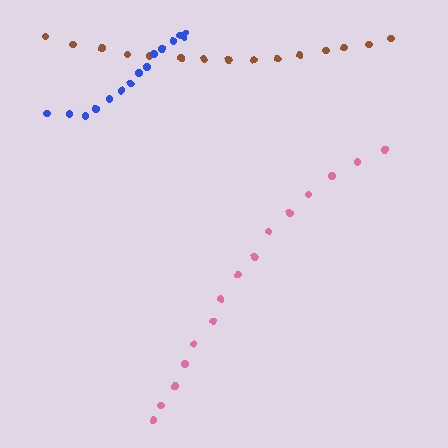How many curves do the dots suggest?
There are 3 distinct paths.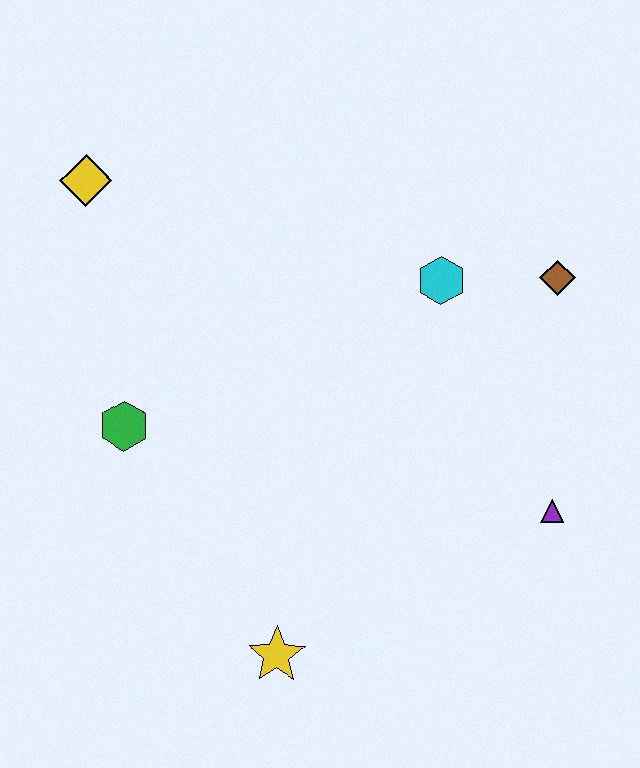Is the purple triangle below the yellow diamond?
Yes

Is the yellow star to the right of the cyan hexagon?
No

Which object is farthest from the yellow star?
The yellow diamond is farthest from the yellow star.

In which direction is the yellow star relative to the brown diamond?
The yellow star is below the brown diamond.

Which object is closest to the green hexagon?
The yellow diamond is closest to the green hexagon.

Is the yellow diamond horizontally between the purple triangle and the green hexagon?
No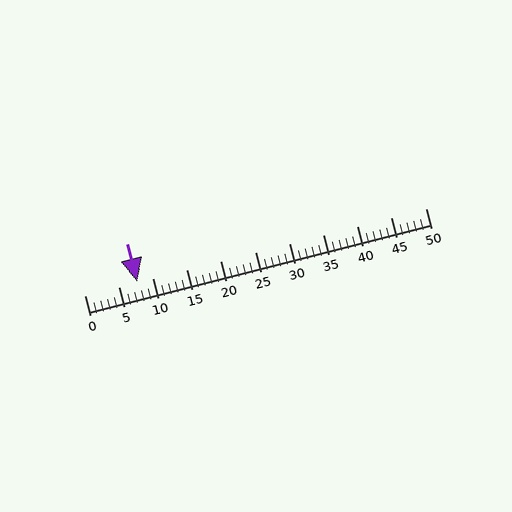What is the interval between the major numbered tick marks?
The major tick marks are spaced 5 units apart.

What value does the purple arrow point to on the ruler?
The purple arrow points to approximately 8.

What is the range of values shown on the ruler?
The ruler shows values from 0 to 50.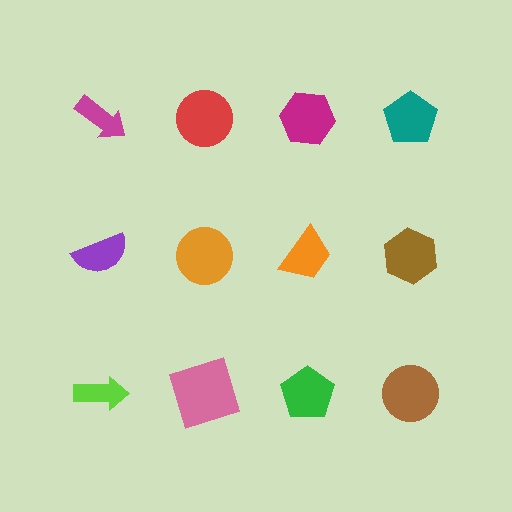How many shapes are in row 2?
4 shapes.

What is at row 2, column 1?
A purple semicircle.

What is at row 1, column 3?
A magenta hexagon.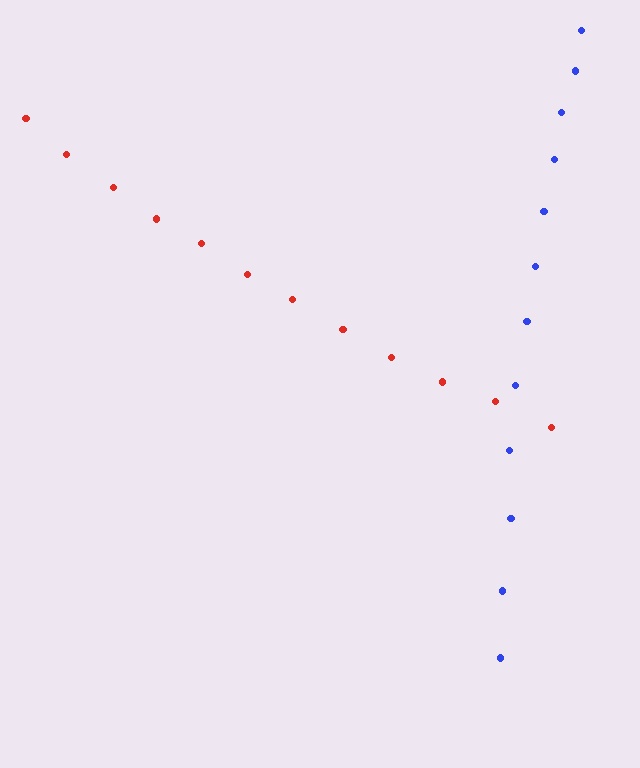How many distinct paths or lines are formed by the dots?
There are 2 distinct paths.